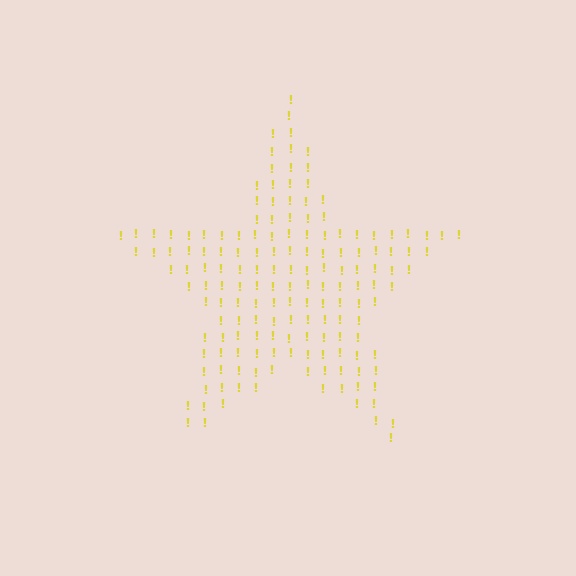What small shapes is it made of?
It is made of small exclamation marks.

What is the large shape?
The large shape is a star.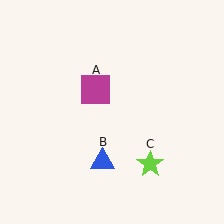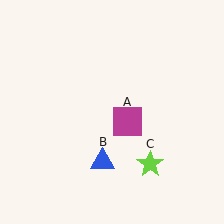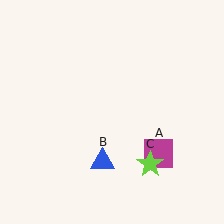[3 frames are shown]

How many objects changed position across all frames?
1 object changed position: magenta square (object A).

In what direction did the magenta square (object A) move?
The magenta square (object A) moved down and to the right.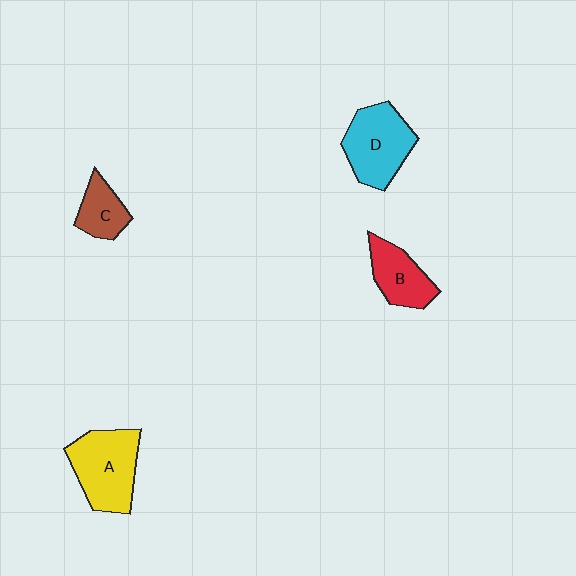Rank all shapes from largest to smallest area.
From largest to smallest: A (yellow), D (cyan), B (red), C (brown).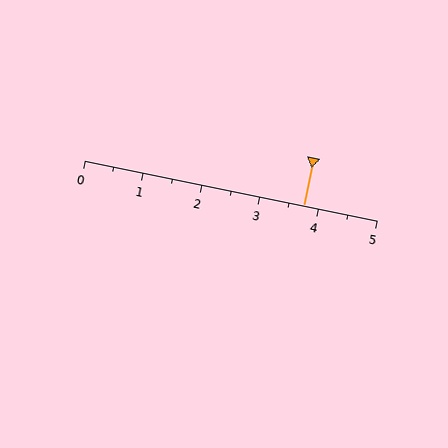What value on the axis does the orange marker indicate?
The marker indicates approximately 3.8.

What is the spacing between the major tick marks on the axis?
The major ticks are spaced 1 apart.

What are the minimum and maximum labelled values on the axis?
The axis runs from 0 to 5.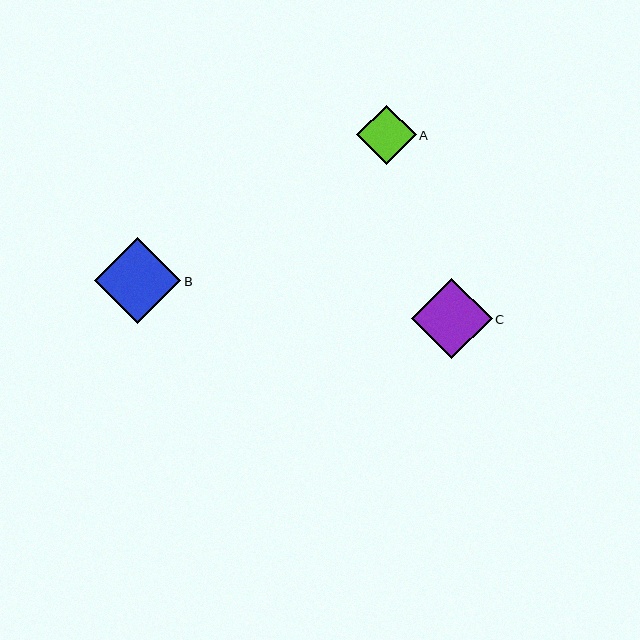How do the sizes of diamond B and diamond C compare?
Diamond B and diamond C are approximately the same size.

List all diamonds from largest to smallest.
From largest to smallest: B, C, A.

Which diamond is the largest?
Diamond B is the largest with a size of approximately 86 pixels.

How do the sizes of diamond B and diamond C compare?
Diamond B and diamond C are approximately the same size.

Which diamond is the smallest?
Diamond A is the smallest with a size of approximately 60 pixels.